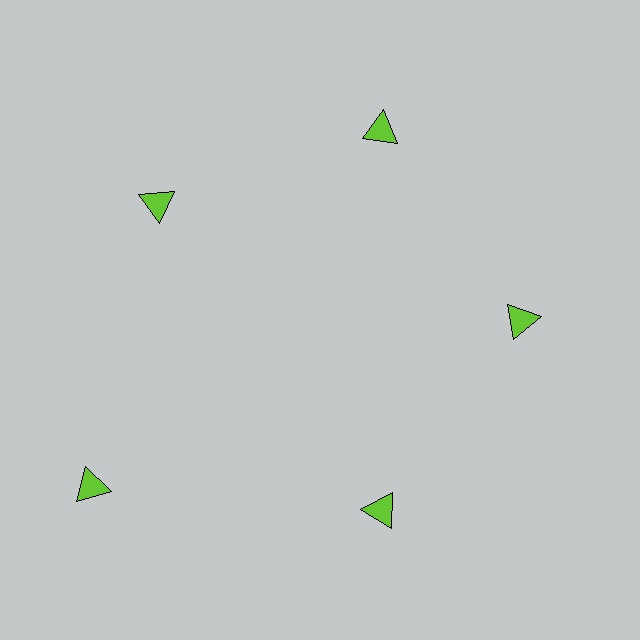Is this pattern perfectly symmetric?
No. The 5 lime triangles are arranged in a ring, but one element near the 8 o'clock position is pushed outward from the center, breaking the 5-fold rotational symmetry.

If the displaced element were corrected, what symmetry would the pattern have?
It would have 5-fold rotational symmetry — the pattern would map onto itself every 72 degrees.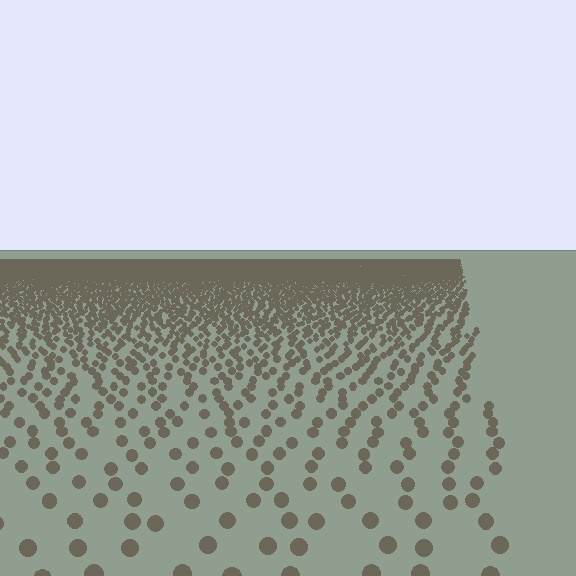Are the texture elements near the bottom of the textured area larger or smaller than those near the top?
Larger. Near the bottom, elements are closer to the viewer and appear at a bigger on-screen size.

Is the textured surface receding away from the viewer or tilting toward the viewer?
The surface is receding away from the viewer. Texture elements get smaller and denser toward the top.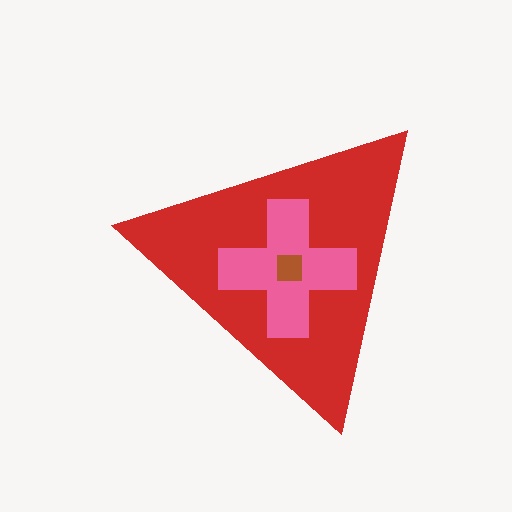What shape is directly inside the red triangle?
The pink cross.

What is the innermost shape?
The brown square.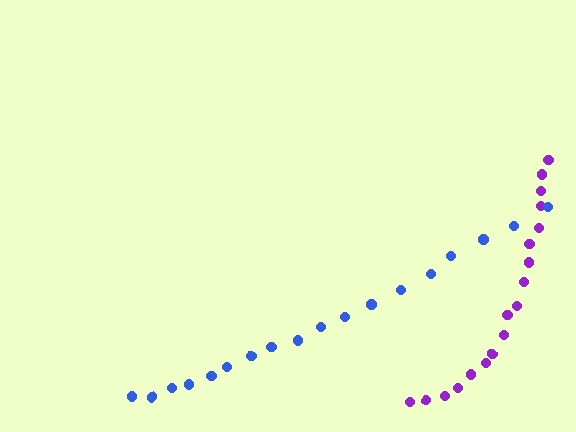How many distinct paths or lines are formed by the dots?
There are 2 distinct paths.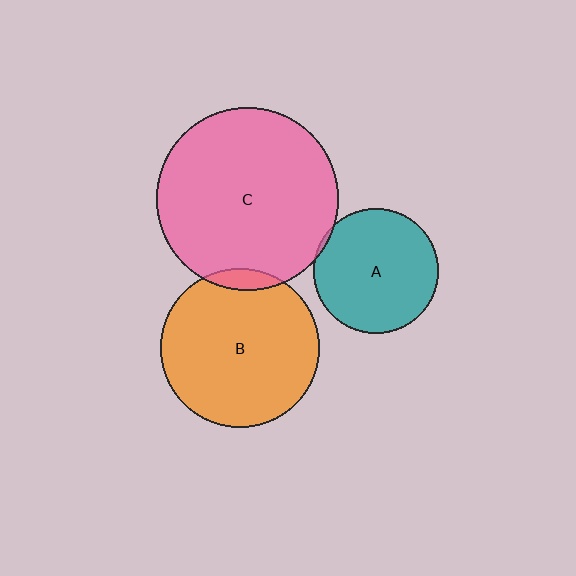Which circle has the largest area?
Circle C (pink).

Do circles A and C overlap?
Yes.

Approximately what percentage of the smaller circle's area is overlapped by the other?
Approximately 5%.